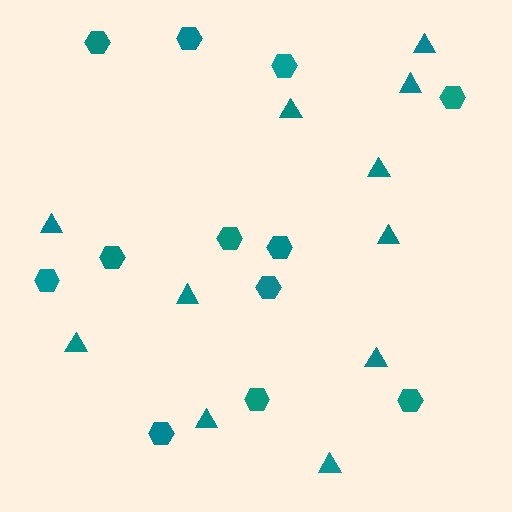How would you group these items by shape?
There are 2 groups: one group of hexagons (12) and one group of triangles (11).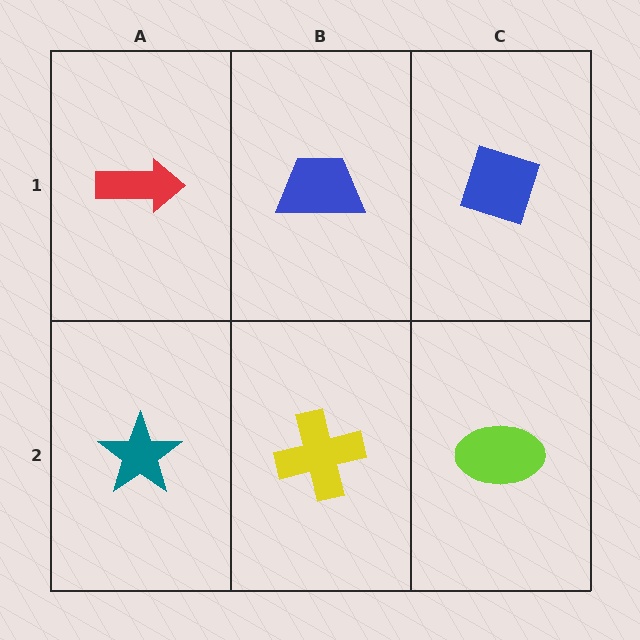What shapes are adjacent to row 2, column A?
A red arrow (row 1, column A), a yellow cross (row 2, column B).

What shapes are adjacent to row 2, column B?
A blue trapezoid (row 1, column B), a teal star (row 2, column A), a lime ellipse (row 2, column C).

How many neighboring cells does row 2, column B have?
3.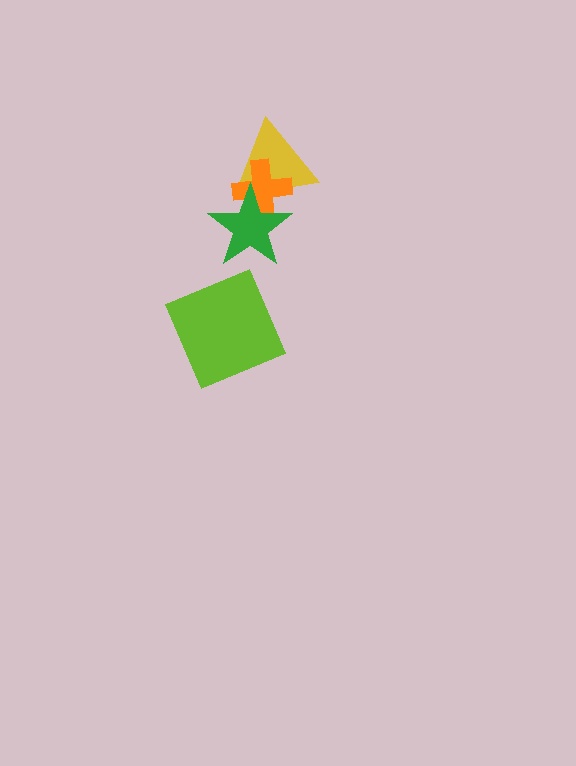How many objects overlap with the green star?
2 objects overlap with the green star.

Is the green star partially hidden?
No, no other shape covers it.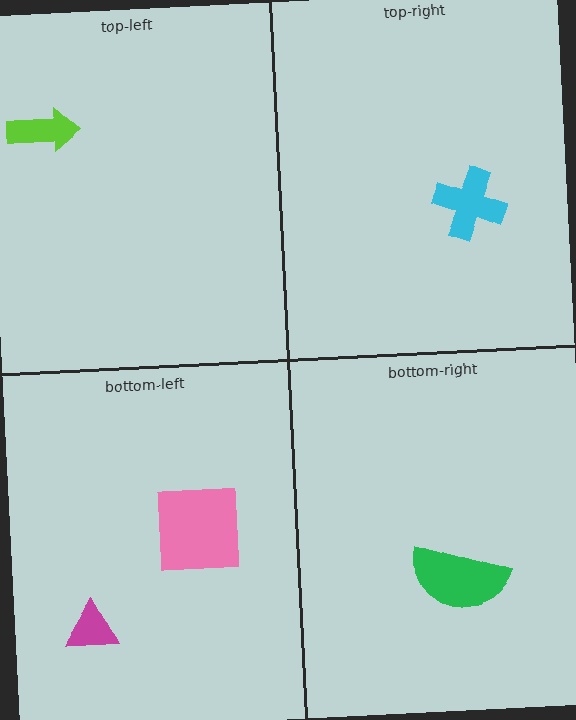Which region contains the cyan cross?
The top-right region.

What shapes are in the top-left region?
The lime arrow.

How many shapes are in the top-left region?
1.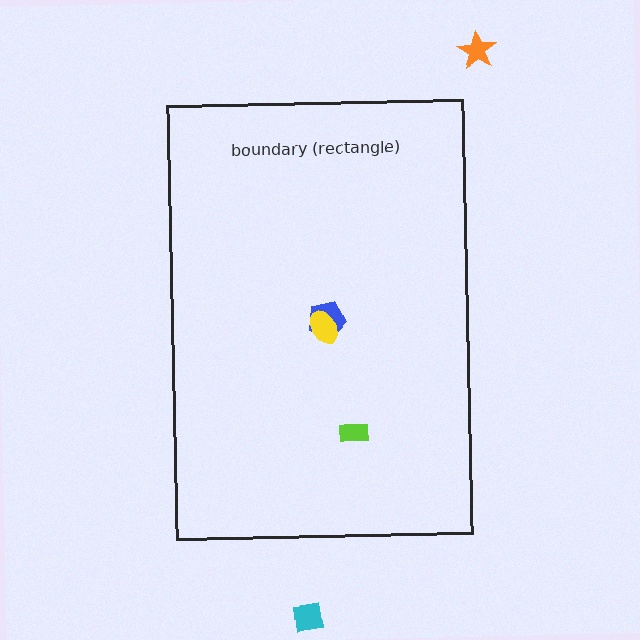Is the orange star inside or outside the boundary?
Outside.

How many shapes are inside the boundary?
3 inside, 2 outside.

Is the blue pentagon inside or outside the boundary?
Inside.